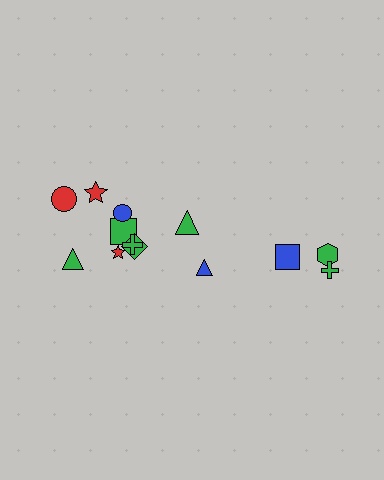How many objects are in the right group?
There are 5 objects.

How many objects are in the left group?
There are 8 objects.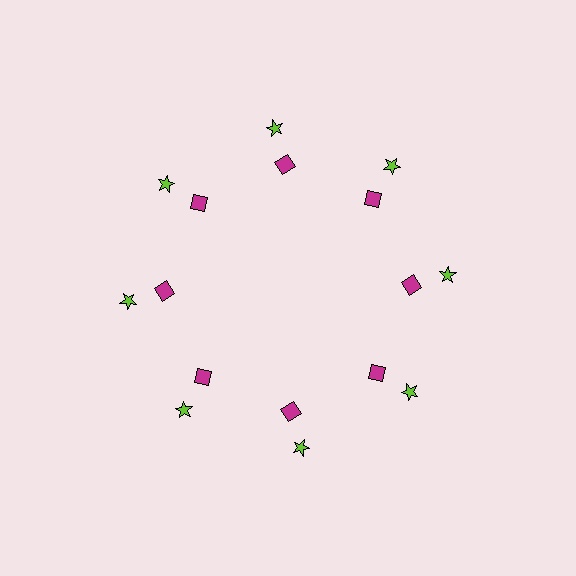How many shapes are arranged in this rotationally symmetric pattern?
There are 16 shapes, arranged in 8 groups of 2.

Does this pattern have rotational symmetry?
Yes, this pattern has 8-fold rotational symmetry. It looks the same after rotating 45 degrees around the center.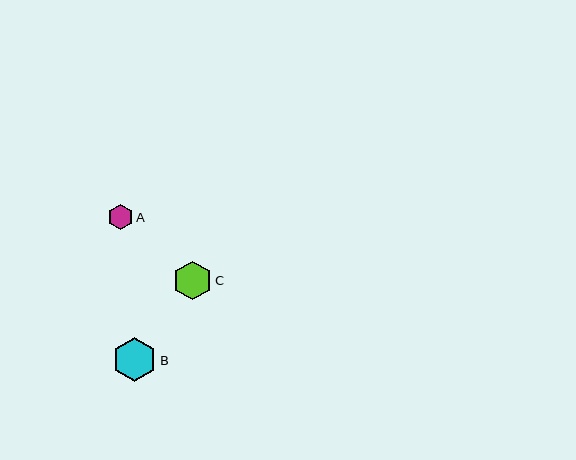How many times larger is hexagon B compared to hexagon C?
Hexagon B is approximately 1.1 times the size of hexagon C.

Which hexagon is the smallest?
Hexagon A is the smallest with a size of approximately 25 pixels.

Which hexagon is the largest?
Hexagon B is the largest with a size of approximately 44 pixels.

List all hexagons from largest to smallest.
From largest to smallest: B, C, A.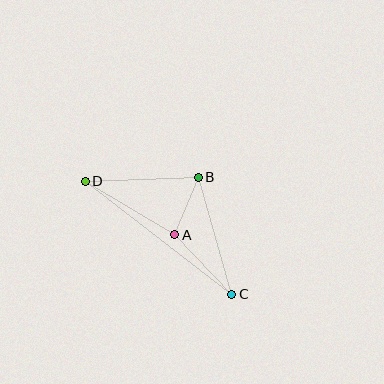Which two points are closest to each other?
Points A and B are closest to each other.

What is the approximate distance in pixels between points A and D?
The distance between A and D is approximately 104 pixels.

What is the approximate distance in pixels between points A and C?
The distance between A and C is approximately 82 pixels.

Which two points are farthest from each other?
Points C and D are farthest from each other.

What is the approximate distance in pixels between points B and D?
The distance between B and D is approximately 113 pixels.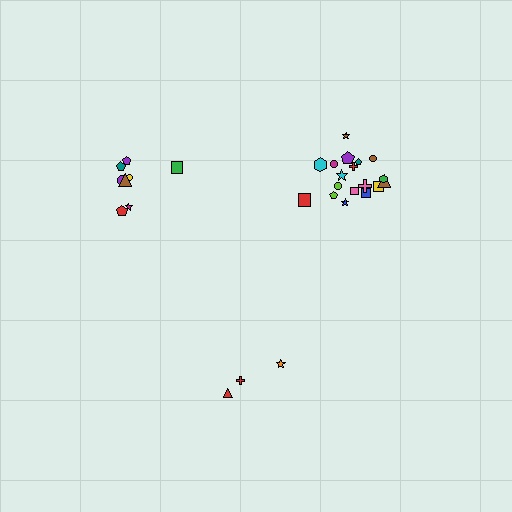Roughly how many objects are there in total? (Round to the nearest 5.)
Roughly 30 objects in total.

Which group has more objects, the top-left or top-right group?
The top-right group.